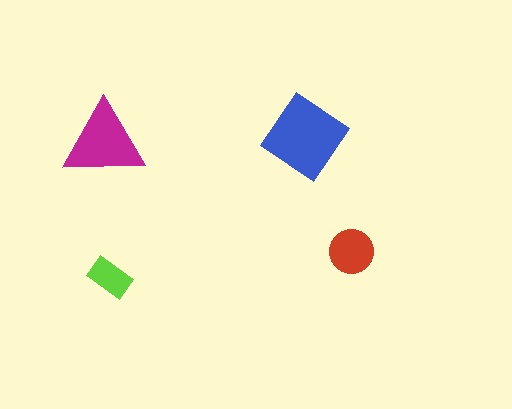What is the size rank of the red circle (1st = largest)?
3rd.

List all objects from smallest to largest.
The lime rectangle, the red circle, the magenta triangle, the blue diamond.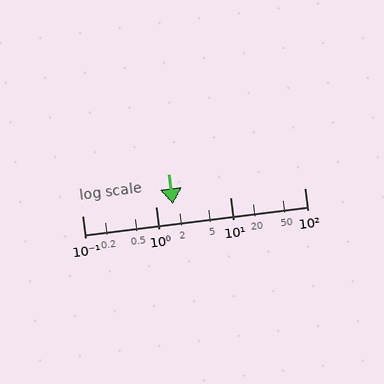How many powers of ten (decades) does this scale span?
The scale spans 3 decades, from 0.1 to 100.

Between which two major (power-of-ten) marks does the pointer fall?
The pointer is between 1 and 10.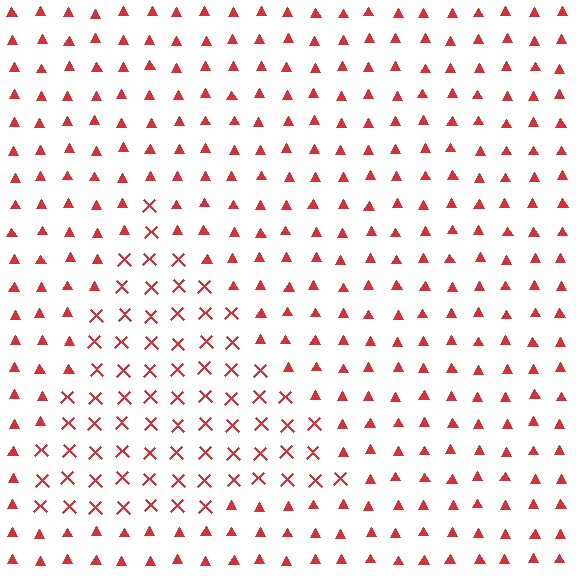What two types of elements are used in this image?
The image uses X marks inside the triangle region and triangles outside it.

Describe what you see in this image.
The image is filled with small red elements arranged in a uniform grid. A triangle-shaped region contains X marks, while the surrounding area contains triangles. The boundary is defined purely by the change in element shape.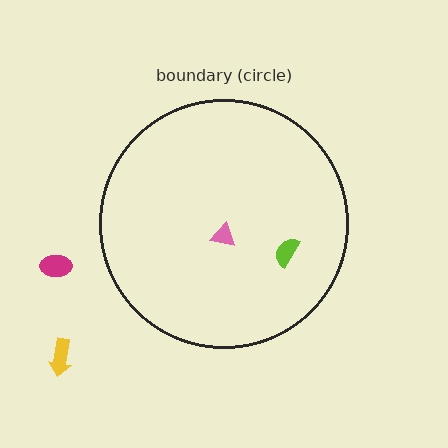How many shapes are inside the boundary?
2 inside, 2 outside.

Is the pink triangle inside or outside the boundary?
Inside.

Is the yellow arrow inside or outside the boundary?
Outside.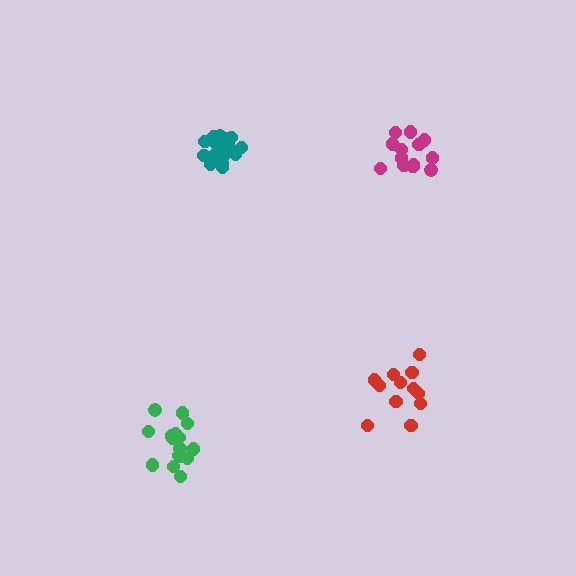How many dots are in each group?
Group 1: 12 dots, Group 2: 13 dots, Group 3: 16 dots, Group 4: 16 dots (57 total).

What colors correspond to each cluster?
The clusters are colored: red, magenta, green, teal.